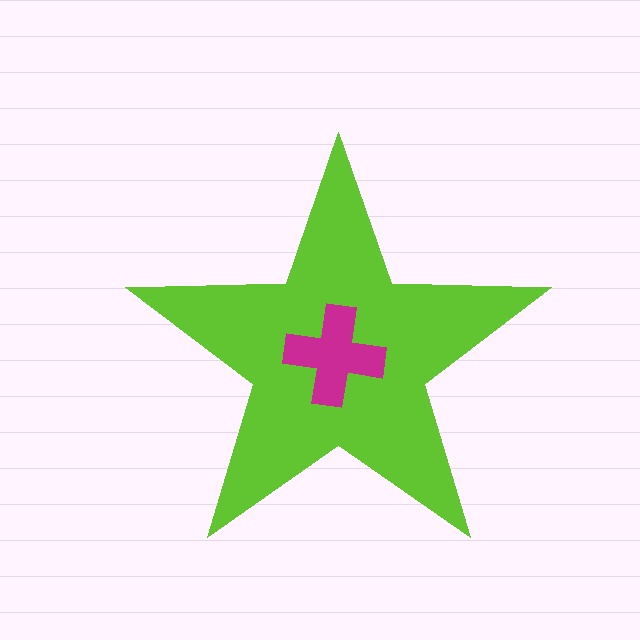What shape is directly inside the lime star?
The magenta cross.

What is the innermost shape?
The magenta cross.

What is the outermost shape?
The lime star.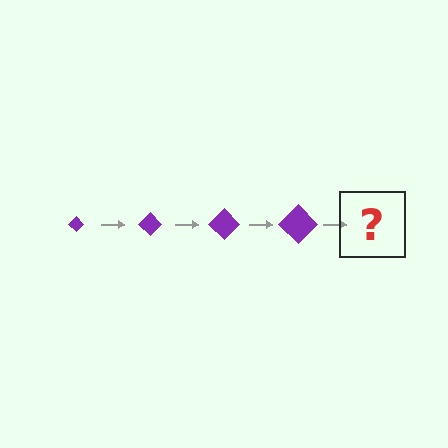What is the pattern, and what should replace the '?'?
The pattern is that the diamond gets progressively larger each step. The '?' should be a purple diamond, larger than the previous one.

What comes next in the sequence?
The next element should be a purple diamond, larger than the previous one.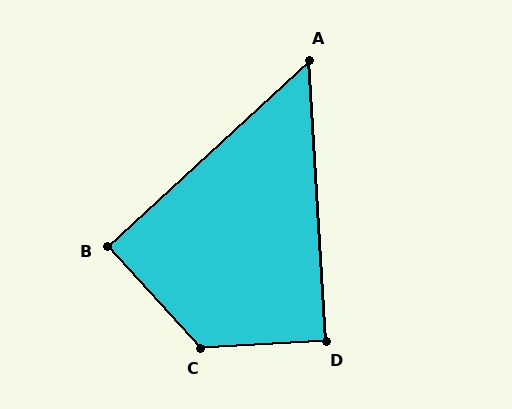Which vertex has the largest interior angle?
C, at approximately 129 degrees.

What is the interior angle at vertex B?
Approximately 90 degrees (approximately right).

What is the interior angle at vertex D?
Approximately 90 degrees (approximately right).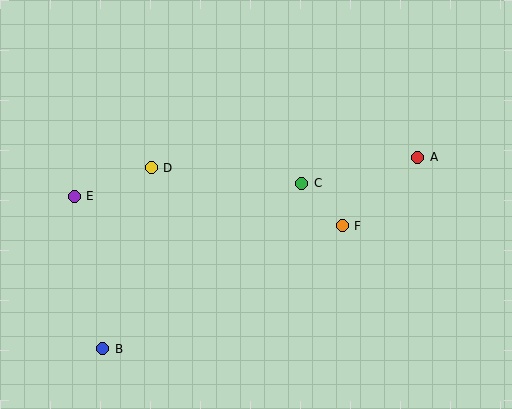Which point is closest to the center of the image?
Point C at (302, 183) is closest to the center.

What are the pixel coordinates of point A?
Point A is at (418, 158).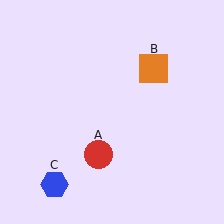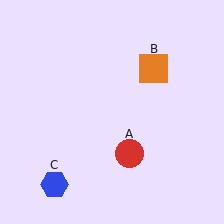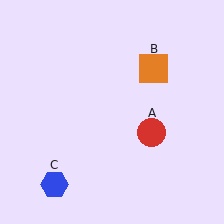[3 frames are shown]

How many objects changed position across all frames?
1 object changed position: red circle (object A).